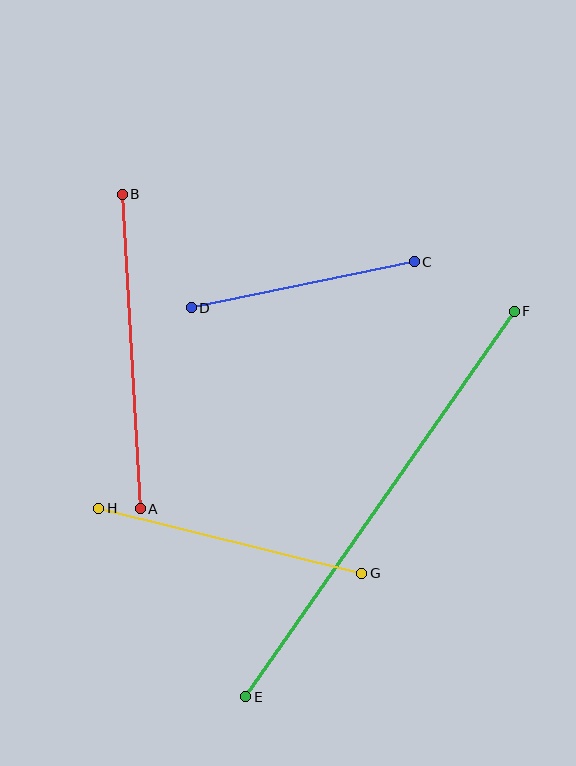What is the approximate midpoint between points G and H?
The midpoint is at approximately (230, 541) pixels.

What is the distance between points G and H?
The distance is approximately 271 pixels.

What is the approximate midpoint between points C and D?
The midpoint is at approximately (303, 285) pixels.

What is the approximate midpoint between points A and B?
The midpoint is at approximately (131, 351) pixels.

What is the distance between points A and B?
The distance is approximately 315 pixels.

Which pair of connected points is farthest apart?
Points E and F are farthest apart.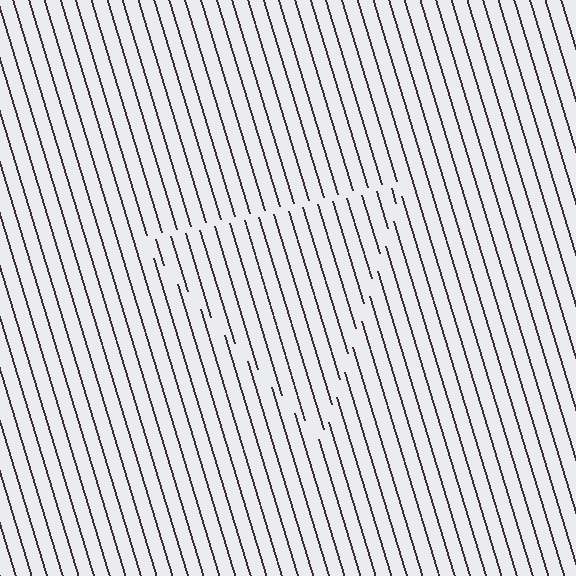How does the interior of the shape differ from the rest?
The interior of the shape contains the same grating, shifted by half a period — the contour is defined by the phase discontinuity where line-ends from the inner and outer gratings abut.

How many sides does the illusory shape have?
3 sides — the line-ends trace a triangle.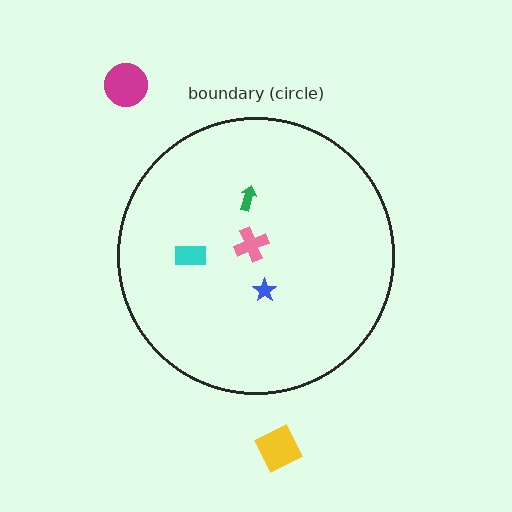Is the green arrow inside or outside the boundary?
Inside.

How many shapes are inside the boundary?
4 inside, 2 outside.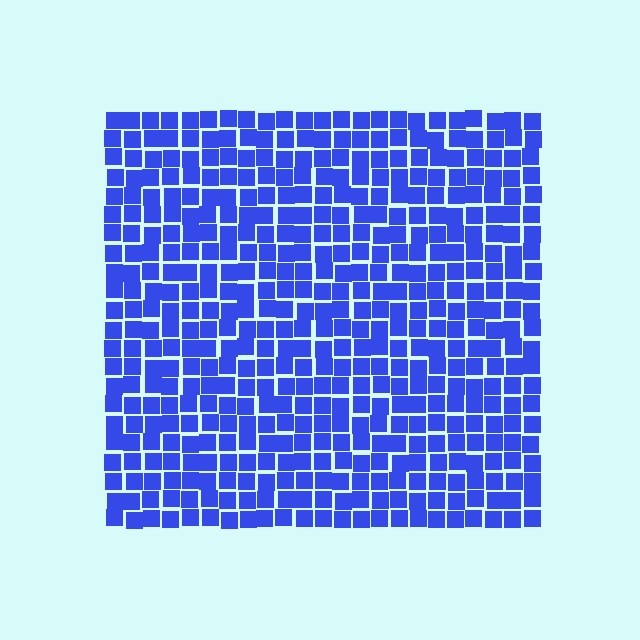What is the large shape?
The large shape is a square.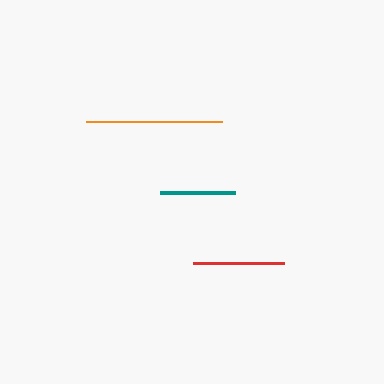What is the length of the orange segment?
The orange segment is approximately 136 pixels long.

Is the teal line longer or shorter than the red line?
The red line is longer than the teal line.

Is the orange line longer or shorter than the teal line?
The orange line is longer than the teal line.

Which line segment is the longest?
The orange line is the longest at approximately 136 pixels.